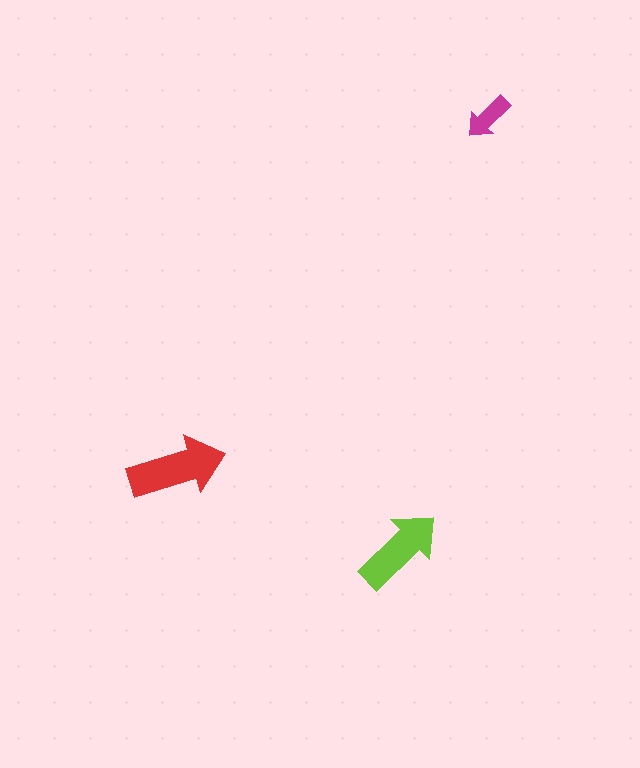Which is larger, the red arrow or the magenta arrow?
The red one.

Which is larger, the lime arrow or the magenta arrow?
The lime one.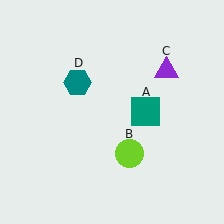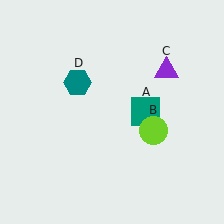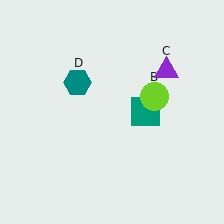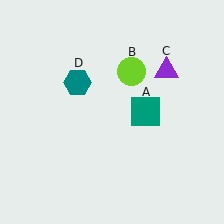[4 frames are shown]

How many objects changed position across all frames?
1 object changed position: lime circle (object B).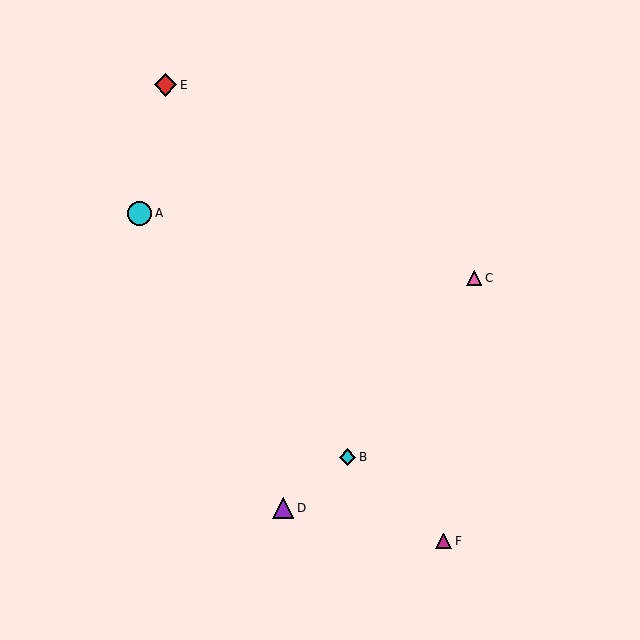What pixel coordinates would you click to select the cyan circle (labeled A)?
Click at (140, 213) to select the cyan circle A.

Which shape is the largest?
The cyan circle (labeled A) is the largest.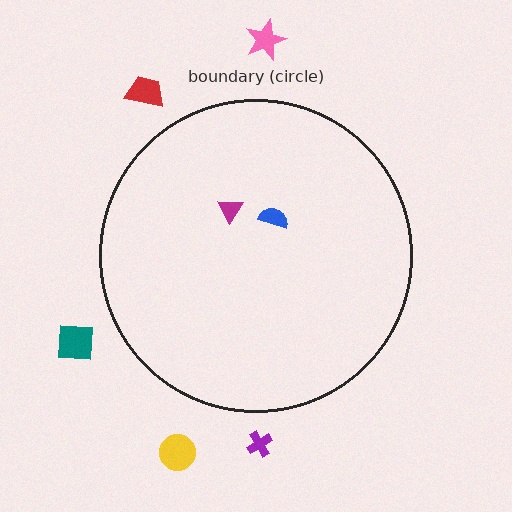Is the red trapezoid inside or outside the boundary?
Outside.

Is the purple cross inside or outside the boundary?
Outside.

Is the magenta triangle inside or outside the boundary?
Inside.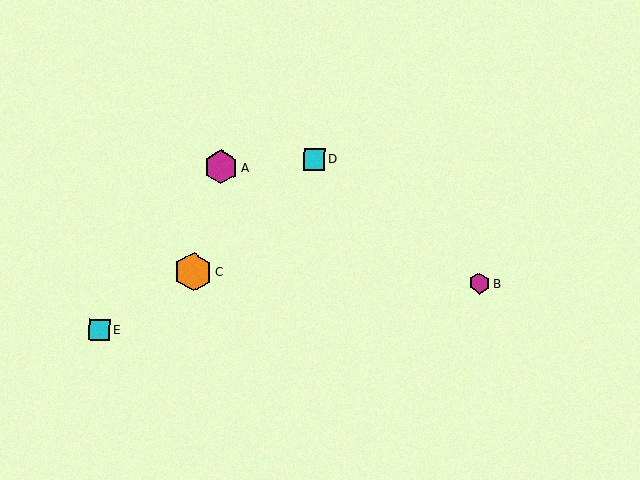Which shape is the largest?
The orange hexagon (labeled C) is the largest.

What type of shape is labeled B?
Shape B is a magenta hexagon.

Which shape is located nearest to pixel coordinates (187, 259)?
The orange hexagon (labeled C) at (193, 272) is nearest to that location.